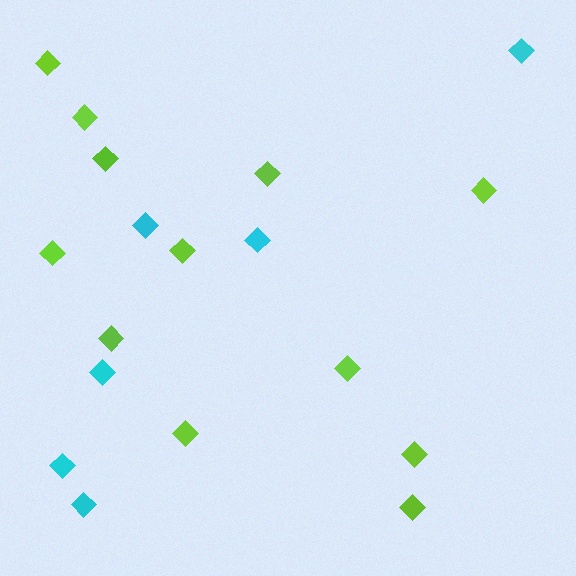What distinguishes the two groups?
There are 2 groups: one group of cyan diamonds (6) and one group of lime diamonds (12).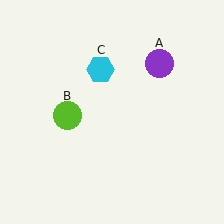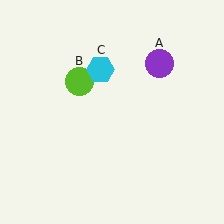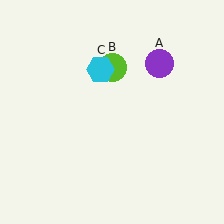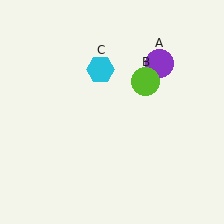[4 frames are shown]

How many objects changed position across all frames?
1 object changed position: lime circle (object B).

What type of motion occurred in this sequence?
The lime circle (object B) rotated clockwise around the center of the scene.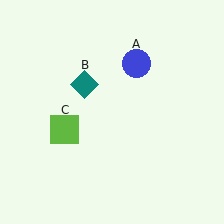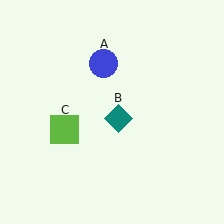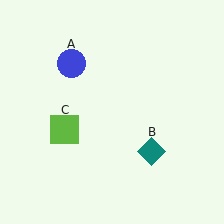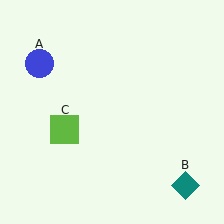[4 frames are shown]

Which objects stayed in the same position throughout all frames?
Lime square (object C) remained stationary.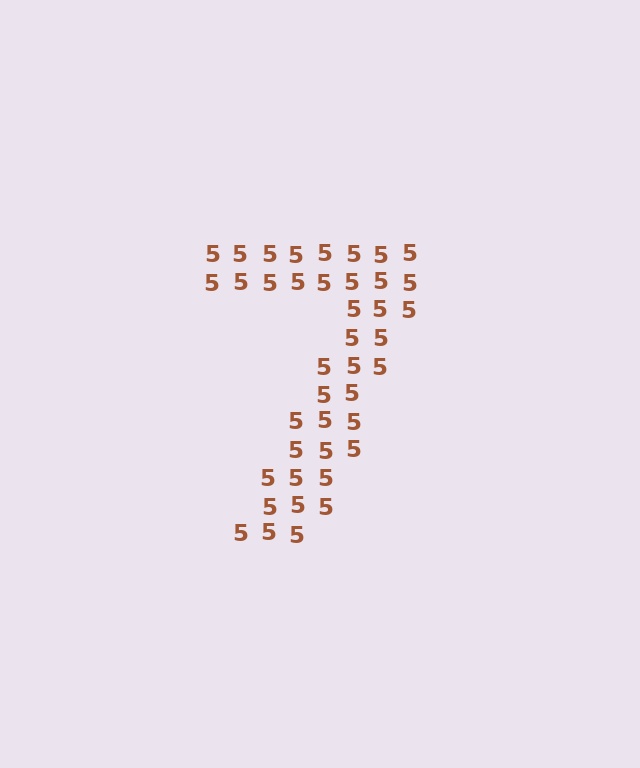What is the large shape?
The large shape is the digit 7.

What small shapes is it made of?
It is made of small digit 5's.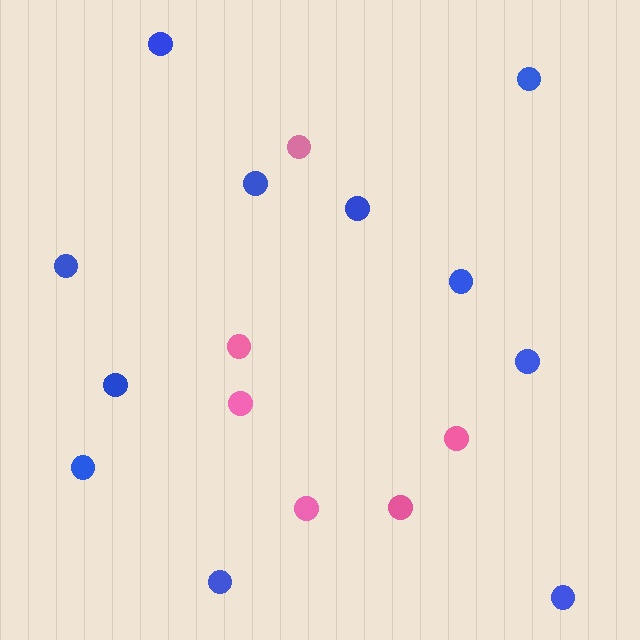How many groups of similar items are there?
There are 2 groups: one group of blue circles (11) and one group of pink circles (6).